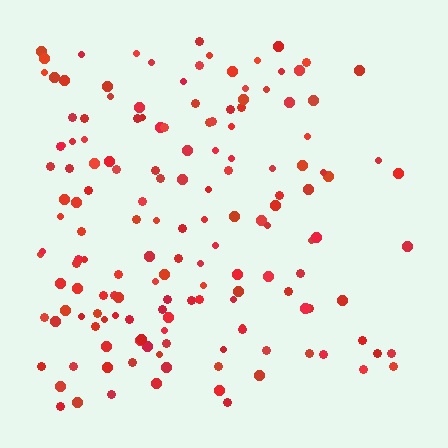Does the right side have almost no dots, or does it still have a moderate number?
Still a moderate number, just noticeably fewer than the left.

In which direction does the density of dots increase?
From right to left, with the left side densest.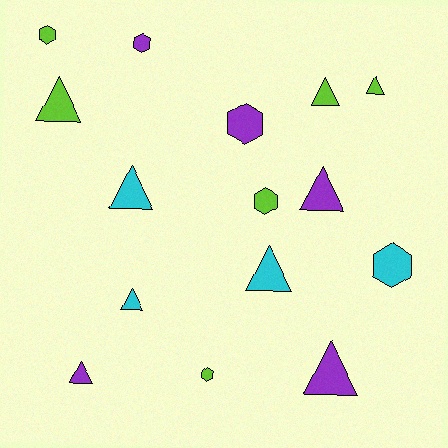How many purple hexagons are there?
There are 2 purple hexagons.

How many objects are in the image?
There are 15 objects.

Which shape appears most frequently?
Triangle, with 9 objects.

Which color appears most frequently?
Lime, with 6 objects.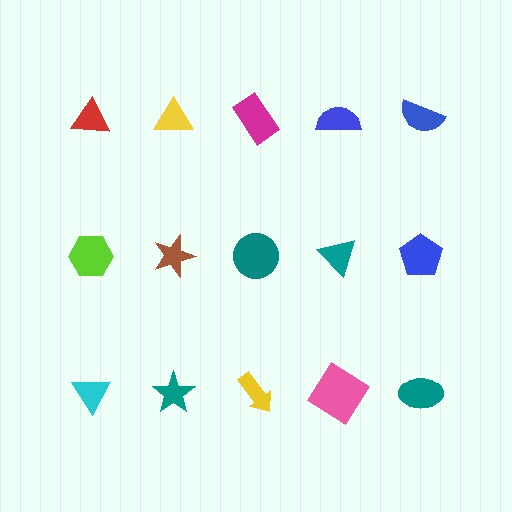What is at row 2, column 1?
A lime hexagon.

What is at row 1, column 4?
A blue semicircle.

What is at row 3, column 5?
A teal ellipse.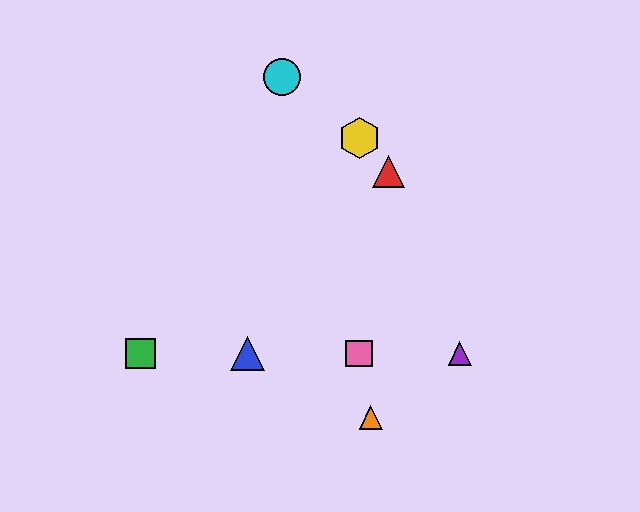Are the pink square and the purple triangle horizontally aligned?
Yes, both are at y≈353.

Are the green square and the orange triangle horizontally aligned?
No, the green square is at y≈353 and the orange triangle is at y≈417.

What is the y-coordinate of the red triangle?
The red triangle is at y≈172.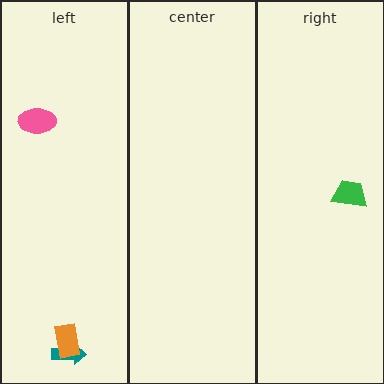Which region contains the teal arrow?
The left region.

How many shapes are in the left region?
3.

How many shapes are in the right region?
1.